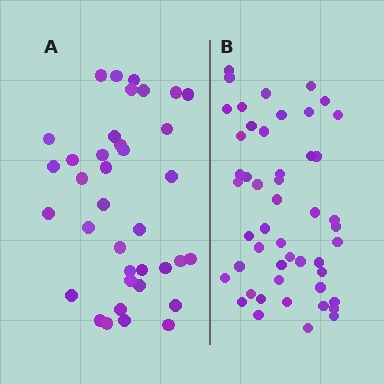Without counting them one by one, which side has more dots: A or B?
Region B (the right region) has more dots.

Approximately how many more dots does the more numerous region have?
Region B has roughly 12 or so more dots than region A.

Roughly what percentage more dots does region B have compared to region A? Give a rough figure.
About 30% more.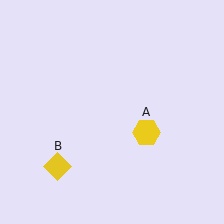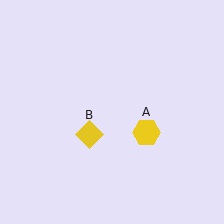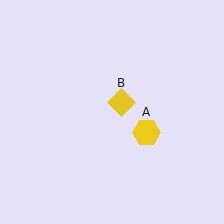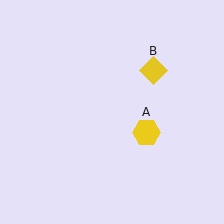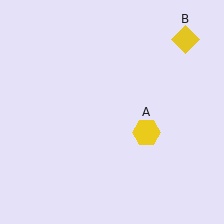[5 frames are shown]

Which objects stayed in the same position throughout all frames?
Yellow hexagon (object A) remained stationary.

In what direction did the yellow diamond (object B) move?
The yellow diamond (object B) moved up and to the right.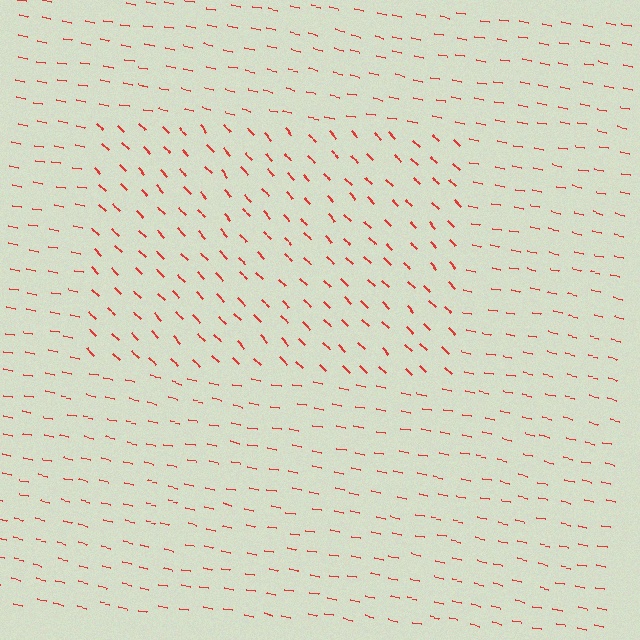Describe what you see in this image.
The image is filled with small red line segments. A rectangle region in the image has lines oriented differently from the surrounding lines, creating a visible texture boundary.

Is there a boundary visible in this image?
Yes, there is a texture boundary formed by a change in line orientation.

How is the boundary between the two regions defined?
The boundary is defined purely by a change in line orientation (approximately 33 degrees difference). All lines are the same color and thickness.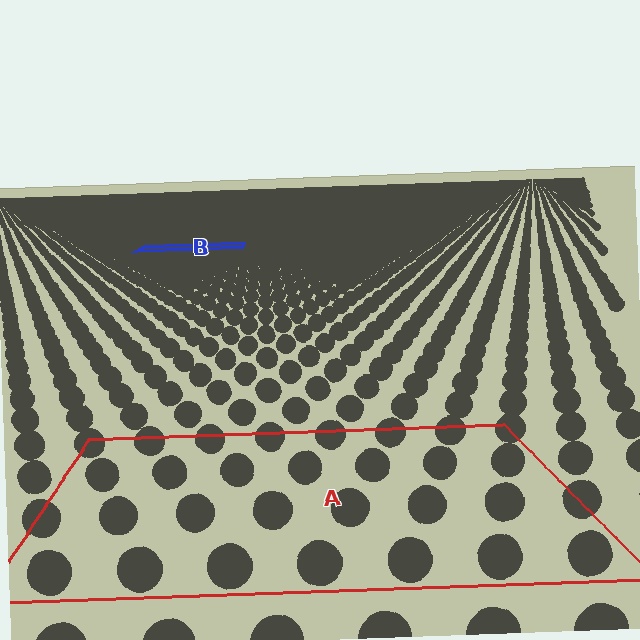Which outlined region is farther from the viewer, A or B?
Region B is farther from the viewer — the texture elements inside it appear smaller and more densely packed.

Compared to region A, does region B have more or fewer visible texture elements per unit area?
Region B has more texture elements per unit area — they are packed more densely because it is farther away.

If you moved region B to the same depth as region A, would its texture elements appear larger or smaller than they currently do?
They would appear larger. At a closer depth, the same texture elements are projected at a bigger on-screen size.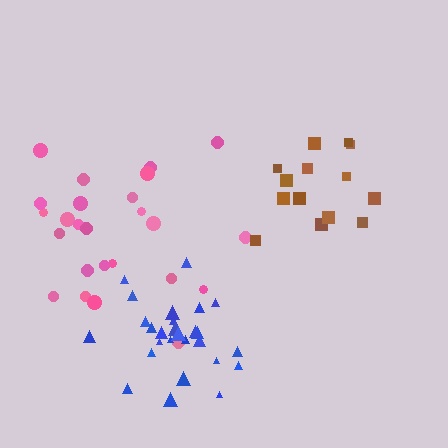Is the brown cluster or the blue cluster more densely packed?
Blue.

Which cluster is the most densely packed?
Blue.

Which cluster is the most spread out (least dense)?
Pink.